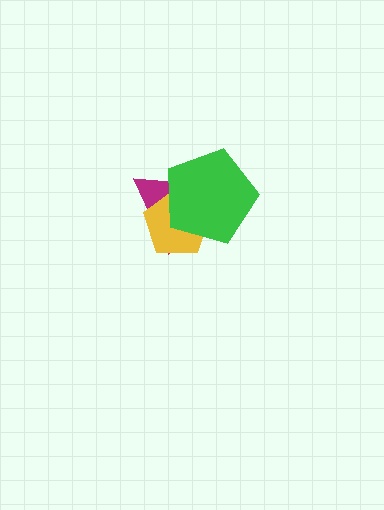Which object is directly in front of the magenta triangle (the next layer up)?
The yellow pentagon is directly in front of the magenta triangle.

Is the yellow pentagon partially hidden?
Yes, it is partially covered by another shape.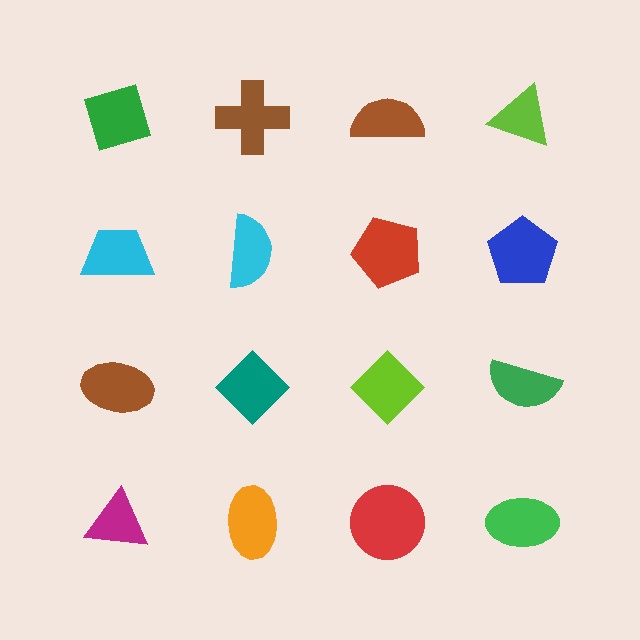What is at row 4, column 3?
A red circle.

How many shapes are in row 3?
4 shapes.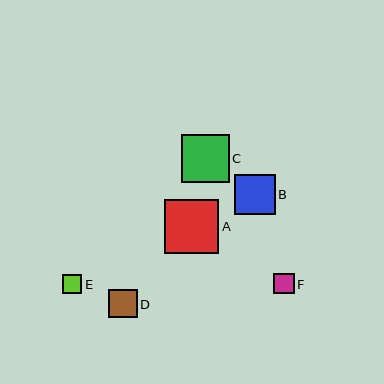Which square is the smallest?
Square E is the smallest with a size of approximately 19 pixels.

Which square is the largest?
Square A is the largest with a size of approximately 54 pixels.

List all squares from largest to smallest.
From largest to smallest: A, C, B, D, F, E.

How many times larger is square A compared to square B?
Square A is approximately 1.3 times the size of square B.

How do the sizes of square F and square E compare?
Square F and square E are approximately the same size.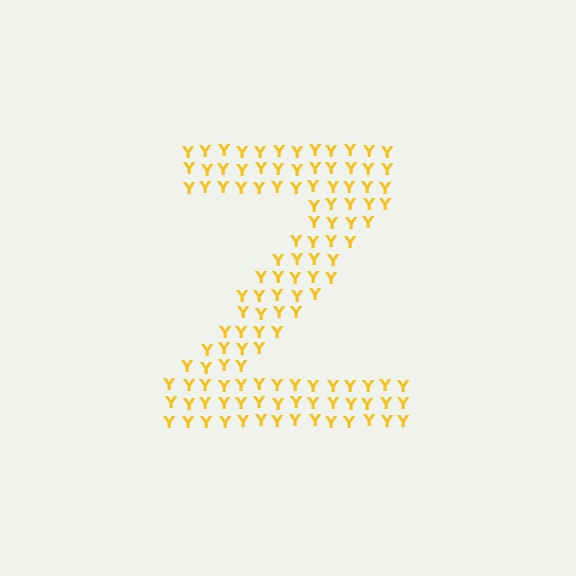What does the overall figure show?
The overall figure shows the letter Z.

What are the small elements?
The small elements are letter Y's.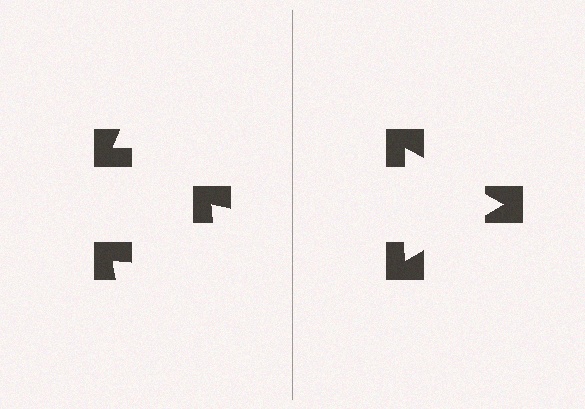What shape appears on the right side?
An illusory triangle.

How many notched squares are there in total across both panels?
6 — 3 on each side.